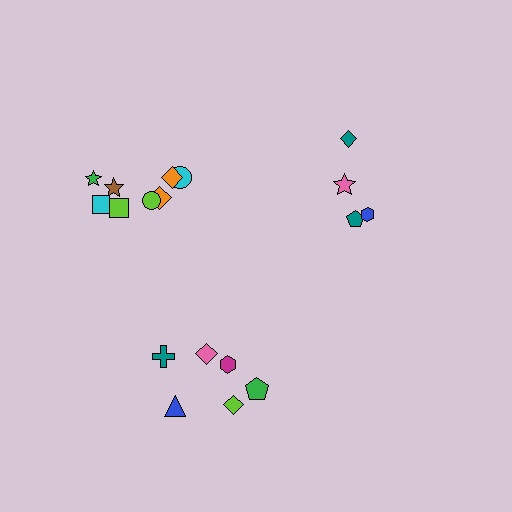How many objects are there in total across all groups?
There are 18 objects.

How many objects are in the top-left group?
There are 8 objects.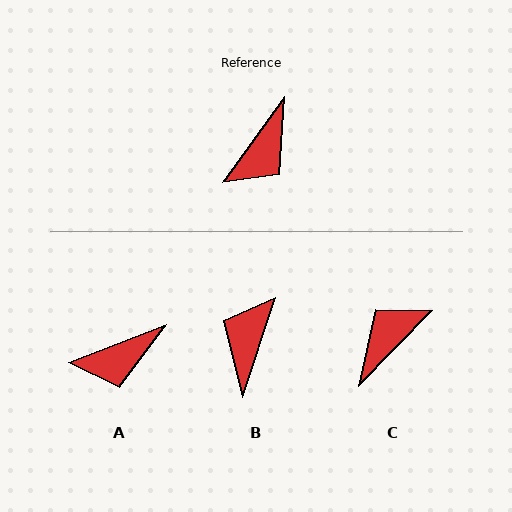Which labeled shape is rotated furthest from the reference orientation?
C, about 171 degrees away.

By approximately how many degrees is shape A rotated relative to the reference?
Approximately 33 degrees clockwise.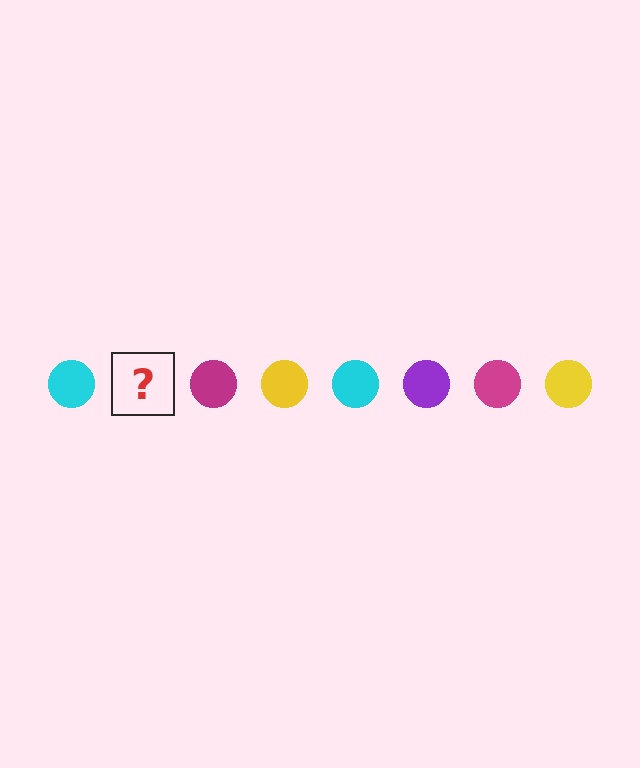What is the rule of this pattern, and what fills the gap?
The rule is that the pattern cycles through cyan, purple, magenta, yellow circles. The gap should be filled with a purple circle.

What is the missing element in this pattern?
The missing element is a purple circle.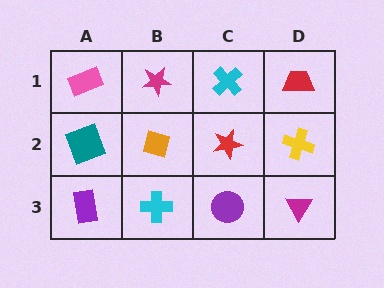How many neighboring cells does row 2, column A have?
3.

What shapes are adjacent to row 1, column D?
A yellow cross (row 2, column D), a cyan cross (row 1, column C).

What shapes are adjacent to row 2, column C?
A cyan cross (row 1, column C), a purple circle (row 3, column C), an orange square (row 2, column B), a yellow cross (row 2, column D).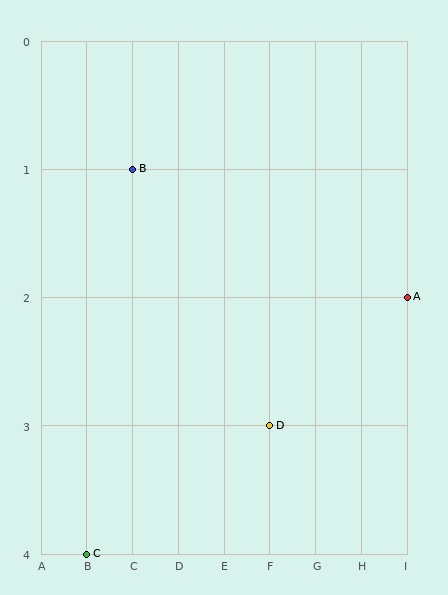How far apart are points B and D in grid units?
Points B and D are 3 columns and 2 rows apart (about 3.6 grid units diagonally).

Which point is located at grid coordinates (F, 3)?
Point D is at (F, 3).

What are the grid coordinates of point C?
Point C is at grid coordinates (B, 4).